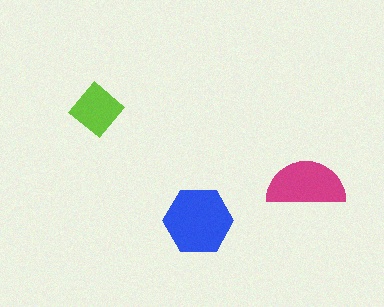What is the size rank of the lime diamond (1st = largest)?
3rd.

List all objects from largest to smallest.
The blue hexagon, the magenta semicircle, the lime diamond.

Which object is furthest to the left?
The lime diamond is leftmost.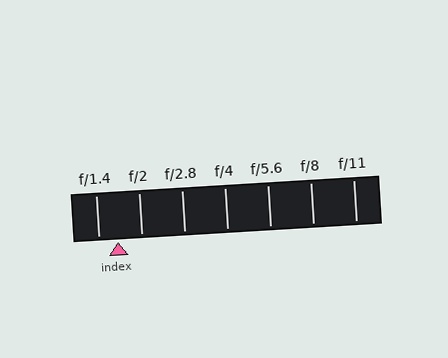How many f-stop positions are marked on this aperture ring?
There are 7 f-stop positions marked.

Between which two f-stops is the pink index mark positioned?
The index mark is between f/1.4 and f/2.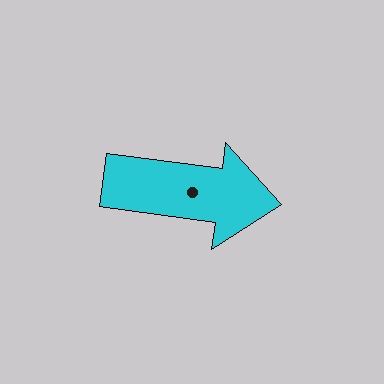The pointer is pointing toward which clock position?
Roughly 3 o'clock.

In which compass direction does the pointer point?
East.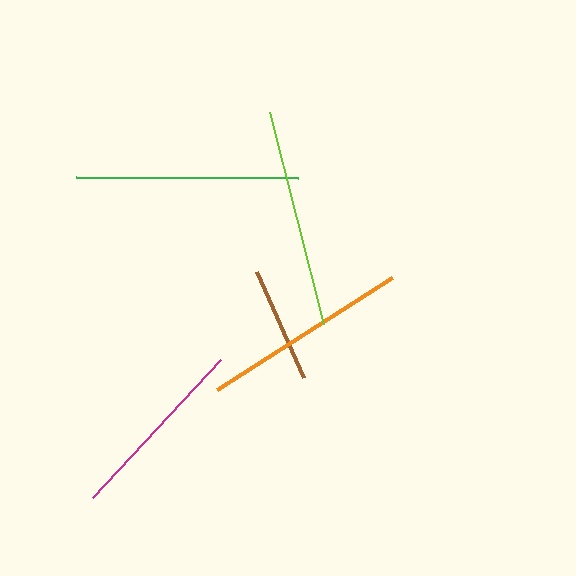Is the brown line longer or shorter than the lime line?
The lime line is longer than the brown line.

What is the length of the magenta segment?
The magenta segment is approximately 188 pixels long.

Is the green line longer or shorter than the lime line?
The green line is longer than the lime line.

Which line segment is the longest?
The green line is the longest at approximately 221 pixels.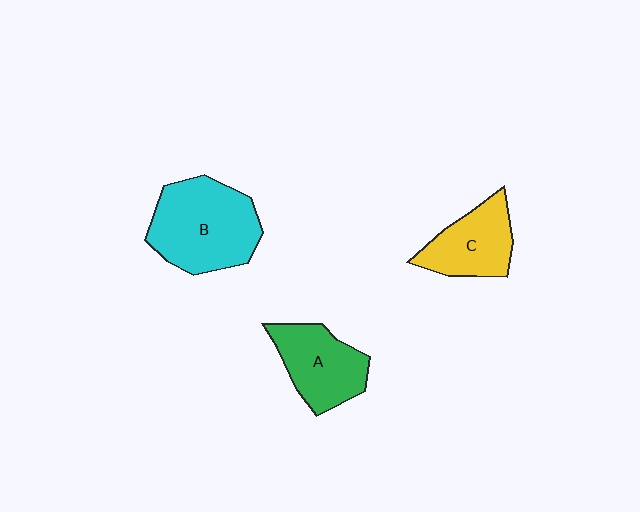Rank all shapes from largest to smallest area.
From largest to smallest: B (cyan), A (green), C (yellow).